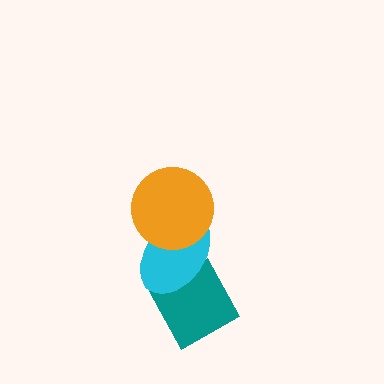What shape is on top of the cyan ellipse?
The orange circle is on top of the cyan ellipse.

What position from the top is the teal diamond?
The teal diamond is 3rd from the top.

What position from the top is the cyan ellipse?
The cyan ellipse is 2nd from the top.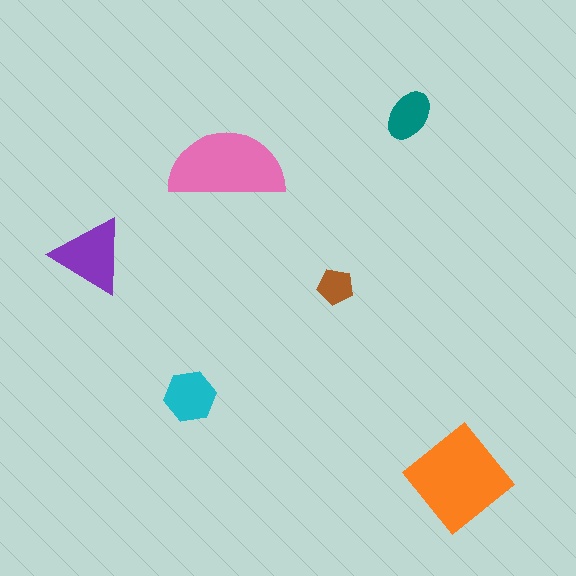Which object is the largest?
The orange diamond.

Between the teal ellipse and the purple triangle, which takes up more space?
The purple triangle.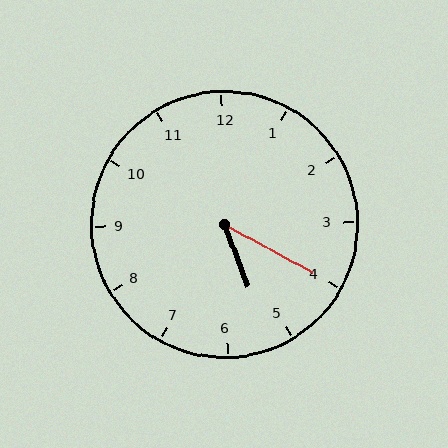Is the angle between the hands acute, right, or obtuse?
It is acute.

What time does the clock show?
5:20.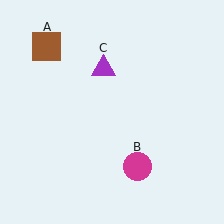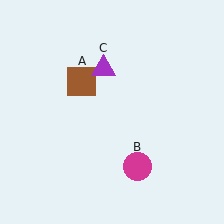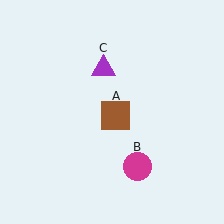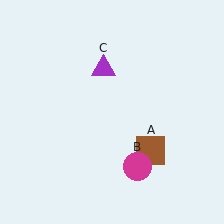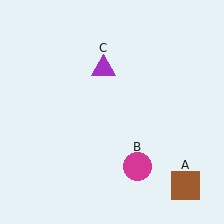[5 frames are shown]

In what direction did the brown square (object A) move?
The brown square (object A) moved down and to the right.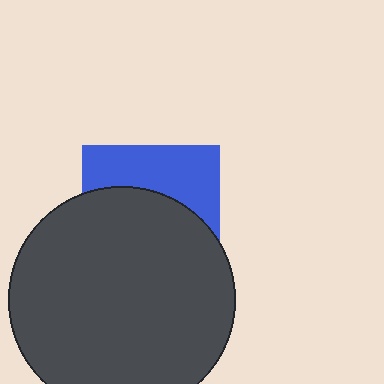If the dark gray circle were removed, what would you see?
You would see the complete blue square.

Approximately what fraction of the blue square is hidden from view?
Roughly 62% of the blue square is hidden behind the dark gray circle.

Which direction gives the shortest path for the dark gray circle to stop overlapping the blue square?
Moving down gives the shortest separation.